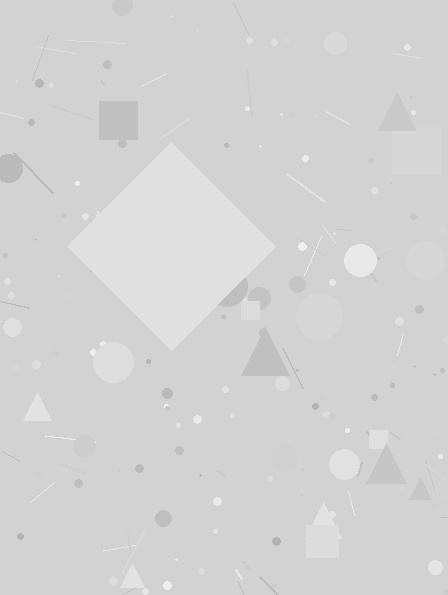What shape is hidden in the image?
A diamond is hidden in the image.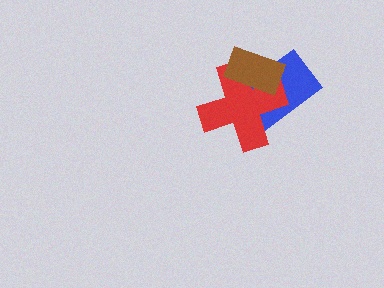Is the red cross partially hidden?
Yes, it is partially covered by another shape.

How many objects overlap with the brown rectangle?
2 objects overlap with the brown rectangle.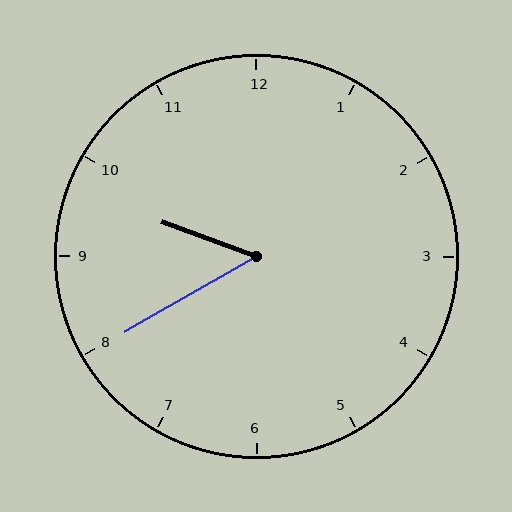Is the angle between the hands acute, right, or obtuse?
It is acute.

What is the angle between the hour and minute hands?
Approximately 50 degrees.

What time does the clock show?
9:40.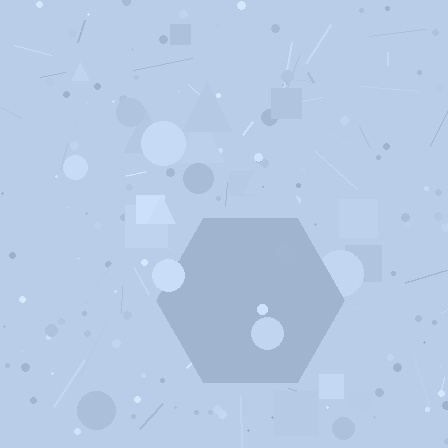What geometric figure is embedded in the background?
A hexagon is embedded in the background.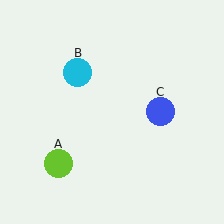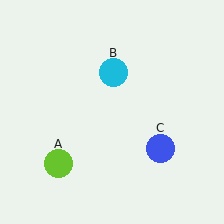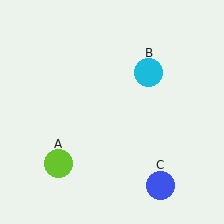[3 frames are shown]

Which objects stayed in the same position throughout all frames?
Lime circle (object A) remained stationary.